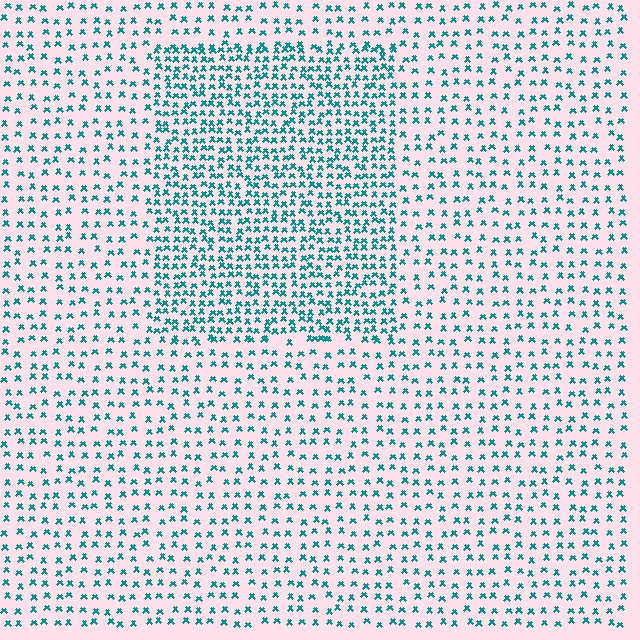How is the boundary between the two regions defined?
The boundary is defined by a change in element density (approximately 2.0x ratio). All elements are the same color, size, and shape.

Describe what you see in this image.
The image contains small teal elements arranged at two different densities. A rectangle-shaped region is visible where the elements are more densely packed than the surrounding area.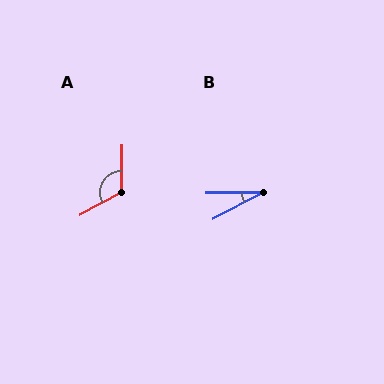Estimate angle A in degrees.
Approximately 118 degrees.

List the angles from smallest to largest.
B (27°), A (118°).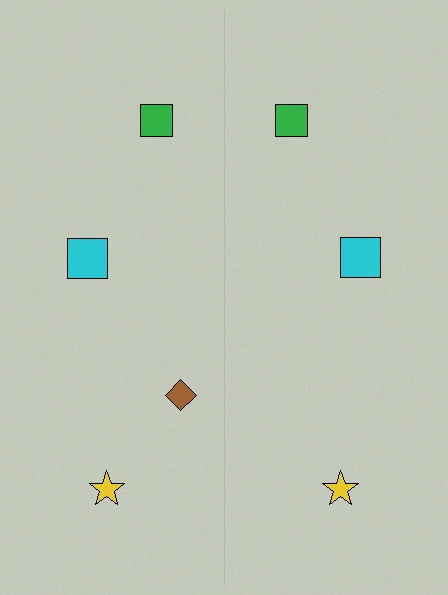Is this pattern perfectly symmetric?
No, the pattern is not perfectly symmetric. A brown diamond is missing from the right side.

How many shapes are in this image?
There are 7 shapes in this image.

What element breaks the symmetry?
A brown diamond is missing from the right side.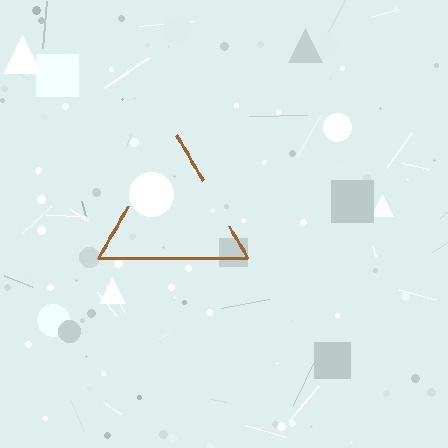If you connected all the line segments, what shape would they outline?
They would outline a triangle.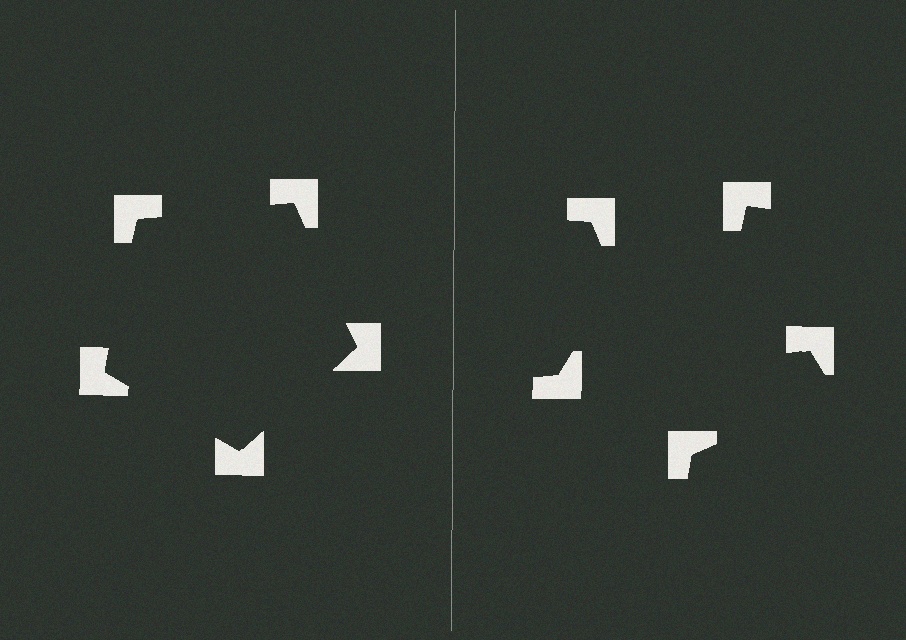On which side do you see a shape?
An illusory pentagon appears on the left side. On the right side the wedge cuts are rotated, so no coherent shape forms.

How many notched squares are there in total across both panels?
10 — 5 on each side.